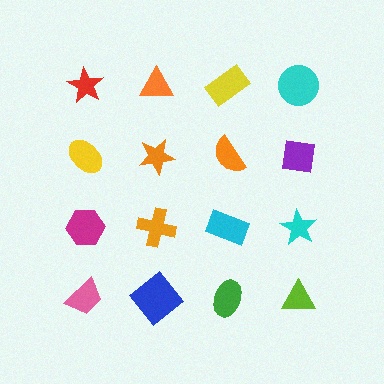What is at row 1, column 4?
A cyan circle.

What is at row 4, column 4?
A lime triangle.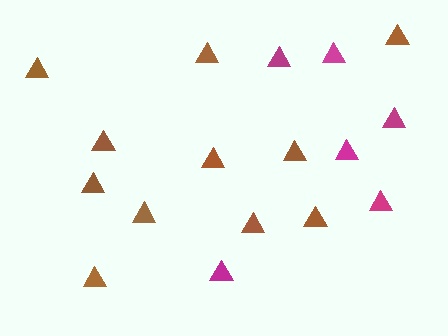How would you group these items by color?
There are 2 groups: one group of brown triangles (11) and one group of magenta triangles (6).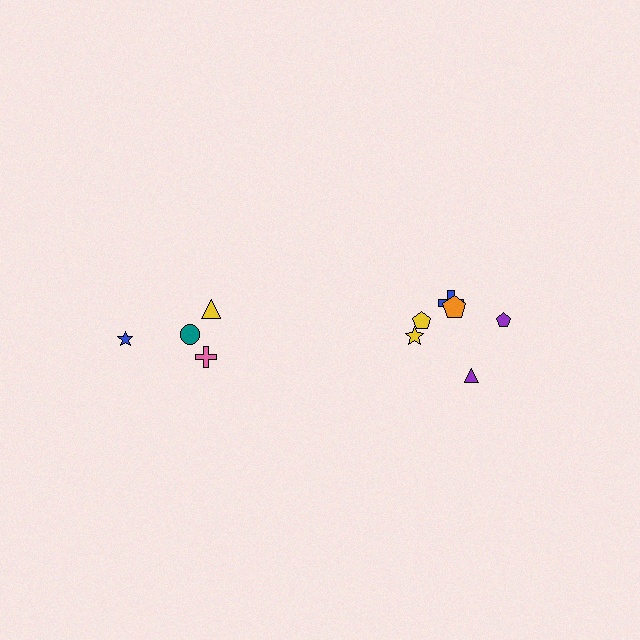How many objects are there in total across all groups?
There are 10 objects.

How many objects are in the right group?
There are 6 objects.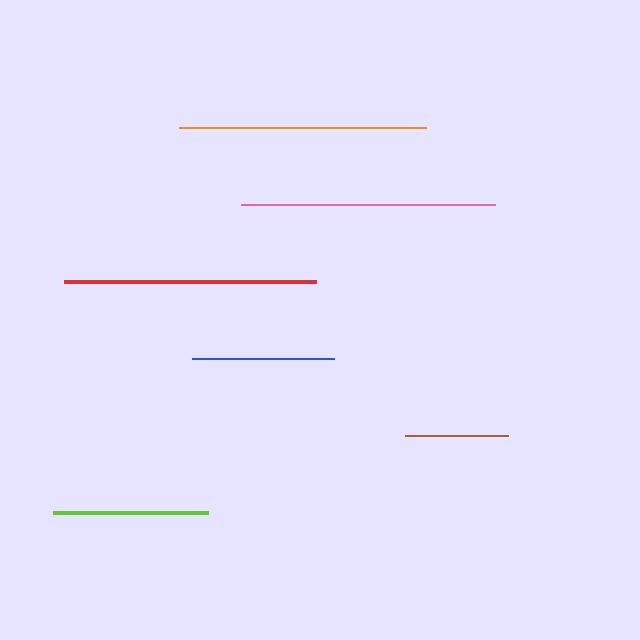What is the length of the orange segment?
The orange segment is approximately 248 pixels long.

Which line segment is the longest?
The pink line is the longest at approximately 254 pixels.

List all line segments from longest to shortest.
From longest to shortest: pink, red, orange, lime, blue, brown.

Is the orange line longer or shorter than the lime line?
The orange line is longer than the lime line.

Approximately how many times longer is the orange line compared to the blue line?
The orange line is approximately 1.7 times the length of the blue line.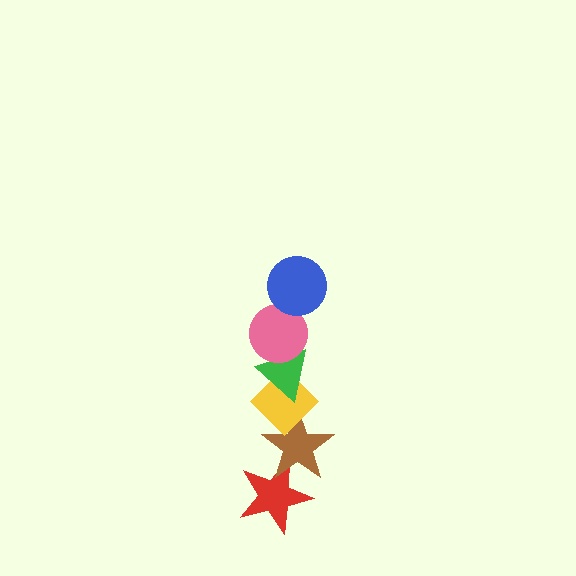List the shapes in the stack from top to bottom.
From top to bottom: the blue circle, the pink circle, the green triangle, the yellow diamond, the brown star, the red star.